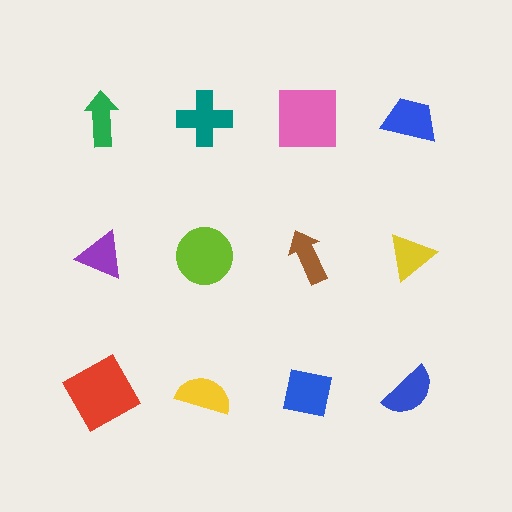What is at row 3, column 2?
A yellow semicircle.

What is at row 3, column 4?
A blue semicircle.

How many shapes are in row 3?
4 shapes.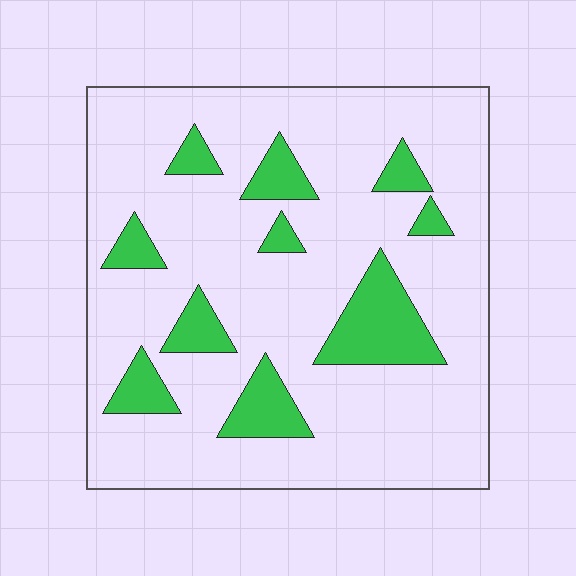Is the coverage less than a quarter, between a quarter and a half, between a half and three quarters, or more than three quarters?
Less than a quarter.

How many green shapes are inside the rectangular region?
10.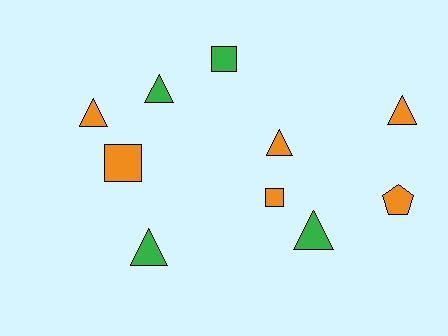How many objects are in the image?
There are 10 objects.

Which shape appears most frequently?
Triangle, with 6 objects.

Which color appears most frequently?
Orange, with 6 objects.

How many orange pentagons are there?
There is 1 orange pentagon.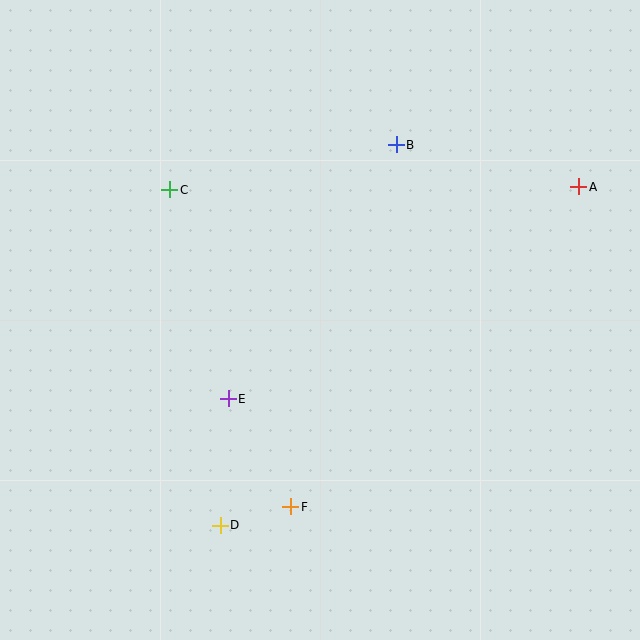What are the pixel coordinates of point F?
Point F is at (290, 507).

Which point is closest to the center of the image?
Point E at (228, 399) is closest to the center.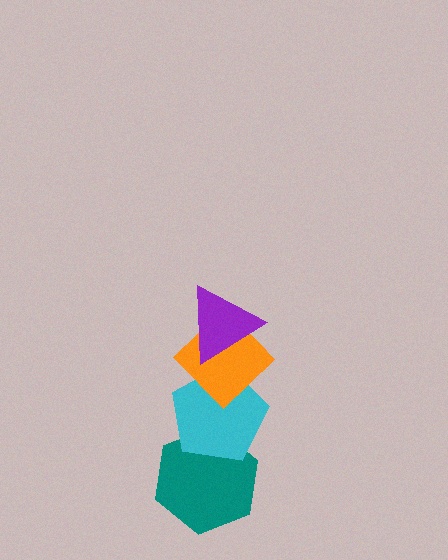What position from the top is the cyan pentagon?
The cyan pentagon is 3rd from the top.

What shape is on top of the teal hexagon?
The cyan pentagon is on top of the teal hexagon.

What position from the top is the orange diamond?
The orange diamond is 2nd from the top.